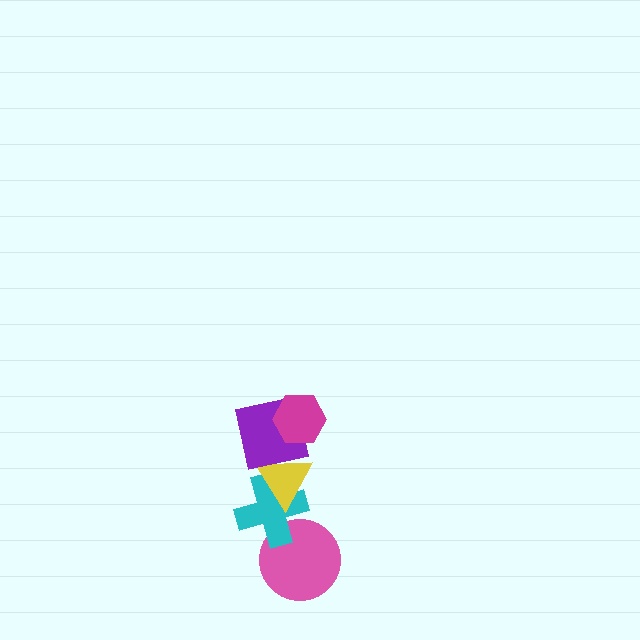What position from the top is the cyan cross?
The cyan cross is 4th from the top.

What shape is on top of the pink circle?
The cyan cross is on top of the pink circle.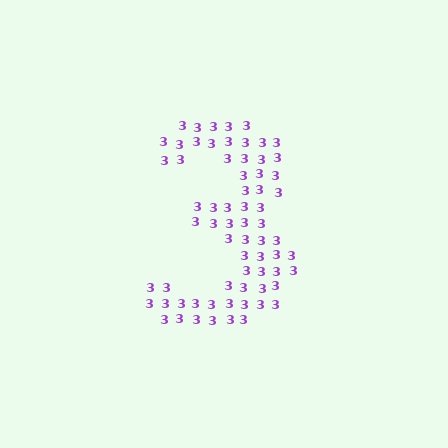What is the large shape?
The large shape is the digit 3.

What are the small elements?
The small elements are digit 3's.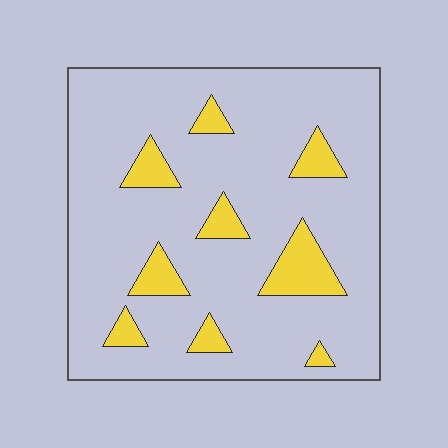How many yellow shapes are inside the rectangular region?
9.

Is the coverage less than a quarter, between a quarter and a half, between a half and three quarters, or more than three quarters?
Less than a quarter.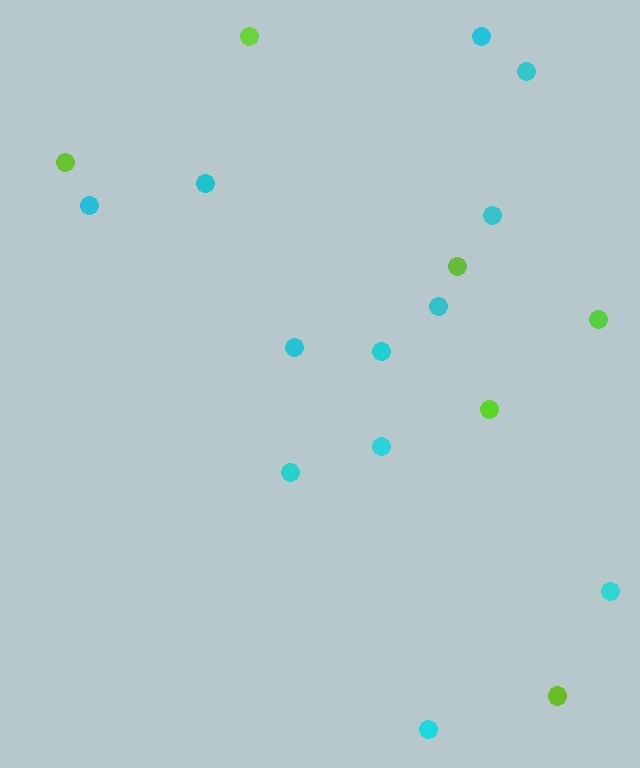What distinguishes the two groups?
There are 2 groups: one group of cyan circles (12) and one group of lime circles (6).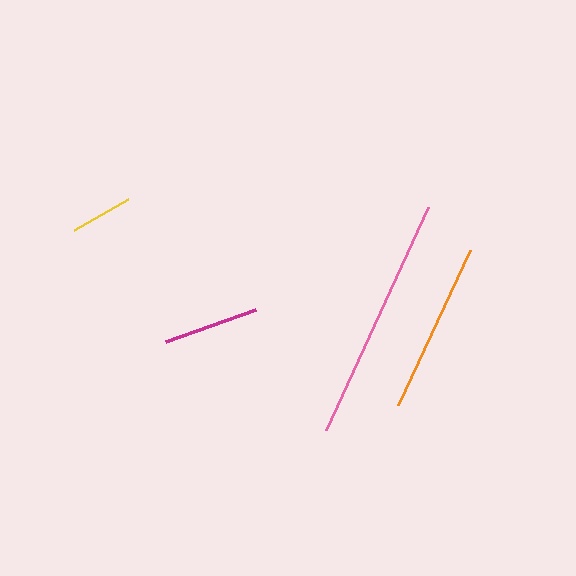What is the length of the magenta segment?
The magenta segment is approximately 96 pixels long.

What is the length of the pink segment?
The pink segment is approximately 245 pixels long.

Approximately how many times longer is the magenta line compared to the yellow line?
The magenta line is approximately 1.6 times the length of the yellow line.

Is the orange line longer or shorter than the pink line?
The pink line is longer than the orange line.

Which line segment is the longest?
The pink line is the longest at approximately 245 pixels.